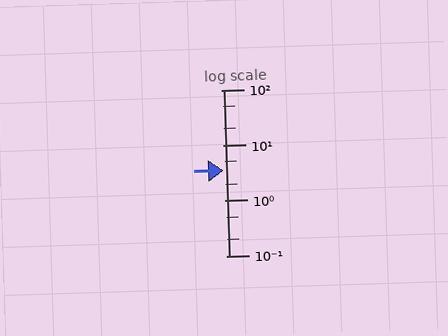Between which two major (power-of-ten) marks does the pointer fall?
The pointer is between 1 and 10.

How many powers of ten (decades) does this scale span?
The scale spans 3 decades, from 0.1 to 100.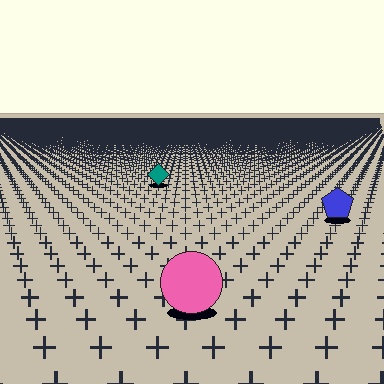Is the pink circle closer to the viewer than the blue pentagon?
Yes. The pink circle is closer — you can tell from the texture gradient: the ground texture is coarser near it.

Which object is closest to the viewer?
The pink circle is closest. The texture marks near it are larger and more spread out.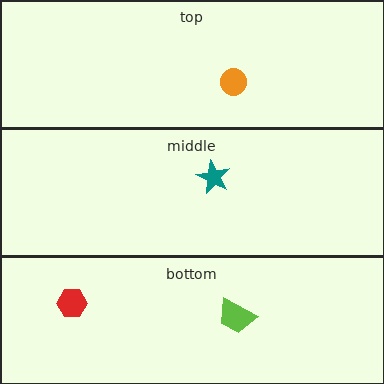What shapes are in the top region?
The orange circle.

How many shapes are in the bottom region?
2.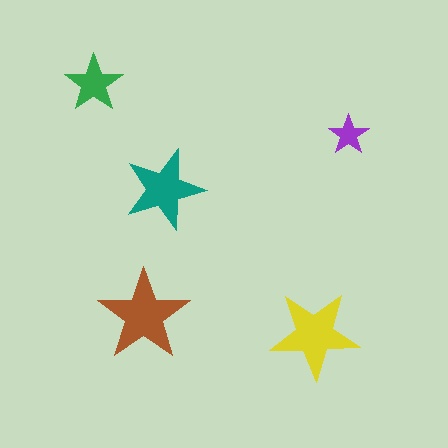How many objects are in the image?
There are 5 objects in the image.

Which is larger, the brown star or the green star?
The brown one.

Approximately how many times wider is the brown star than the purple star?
About 2.5 times wider.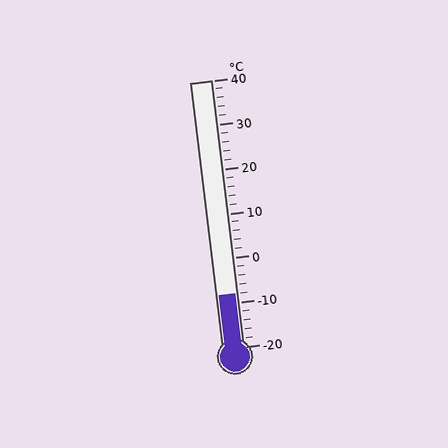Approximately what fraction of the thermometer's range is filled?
The thermometer is filled to approximately 20% of its range.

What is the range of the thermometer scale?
The thermometer scale ranges from -20°C to 40°C.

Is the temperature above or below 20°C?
The temperature is below 20°C.